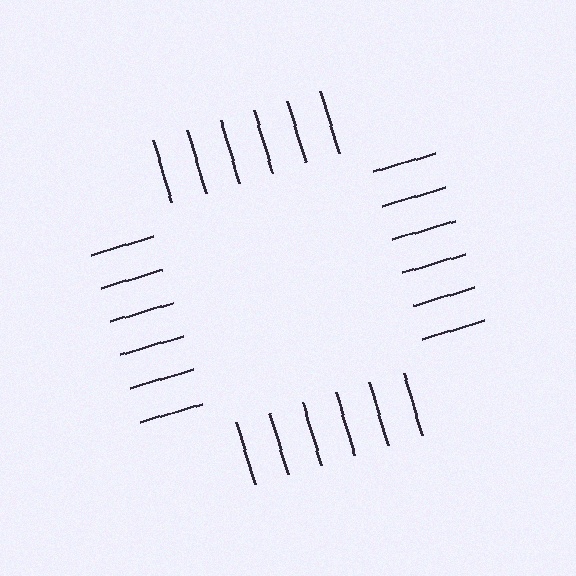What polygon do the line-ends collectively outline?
An illusory square — the line segments terminate on its edges but no continuous stroke is drawn.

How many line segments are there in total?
24 — 6 along each of the 4 edges.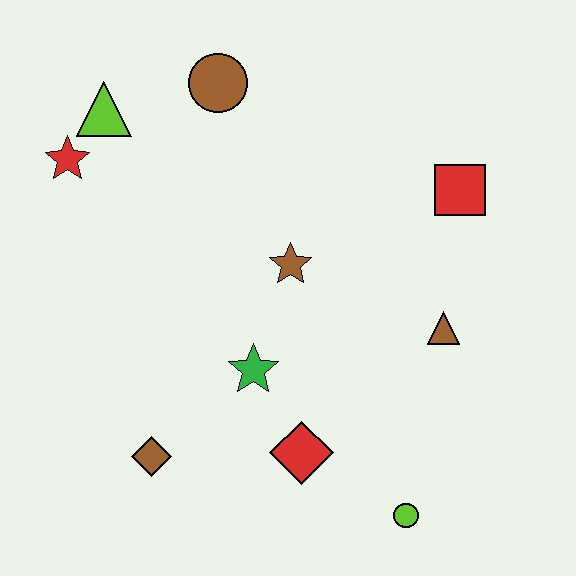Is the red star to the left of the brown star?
Yes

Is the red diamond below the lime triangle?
Yes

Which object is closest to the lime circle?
The red diamond is closest to the lime circle.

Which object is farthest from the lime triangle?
The lime circle is farthest from the lime triangle.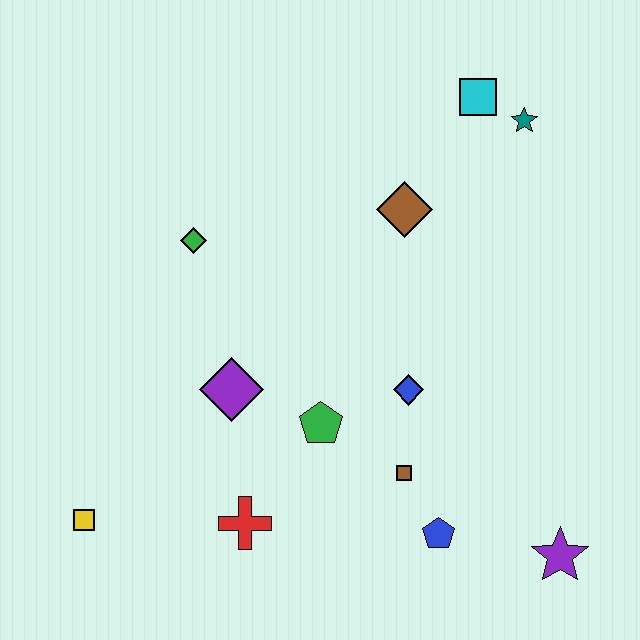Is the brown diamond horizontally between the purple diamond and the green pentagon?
No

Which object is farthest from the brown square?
The cyan square is farthest from the brown square.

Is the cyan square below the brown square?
No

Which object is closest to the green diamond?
The purple diamond is closest to the green diamond.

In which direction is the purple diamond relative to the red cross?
The purple diamond is above the red cross.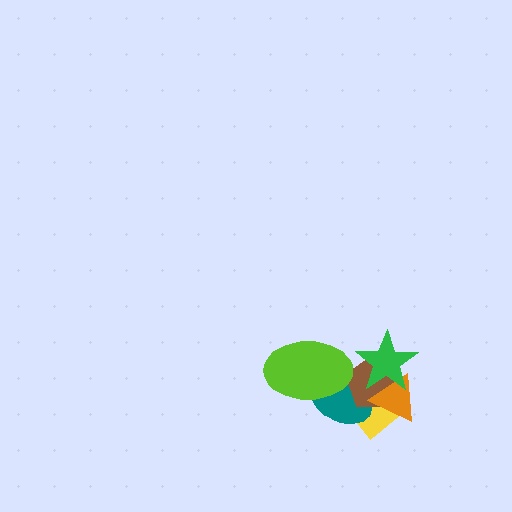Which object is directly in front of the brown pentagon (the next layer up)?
The orange triangle is directly in front of the brown pentagon.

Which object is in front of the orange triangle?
The green star is in front of the orange triangle.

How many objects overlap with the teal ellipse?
3 objects overlap with the teal ellipse.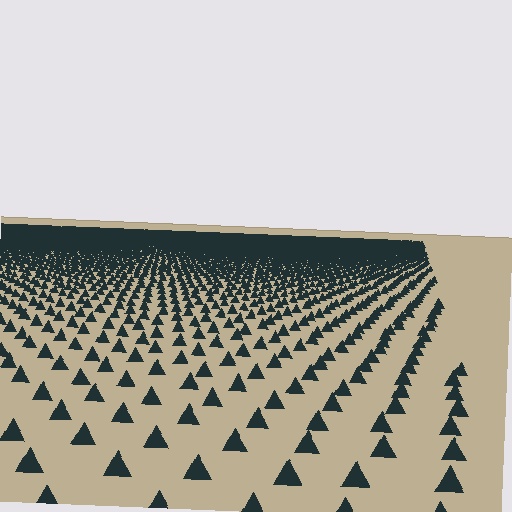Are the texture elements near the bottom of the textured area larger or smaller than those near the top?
Larger. Near the bottom, elements are closer to the viewer and appear at a bigger on-screen size.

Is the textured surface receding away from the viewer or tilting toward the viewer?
The surface is receding away from the viewer. Texture elements get smaller and denser toward the top.